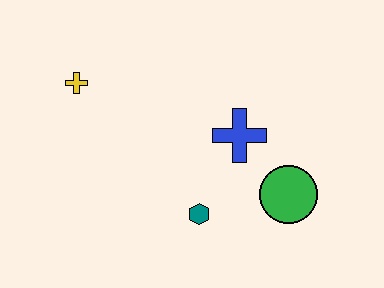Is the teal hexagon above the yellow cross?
No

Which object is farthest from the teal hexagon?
The yellow cross is farthest from the teal hexagon.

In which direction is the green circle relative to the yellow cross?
The green circle is to the right of the yellow cross.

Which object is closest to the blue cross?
The green circle is closest to the blue cross.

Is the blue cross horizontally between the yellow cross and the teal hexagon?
No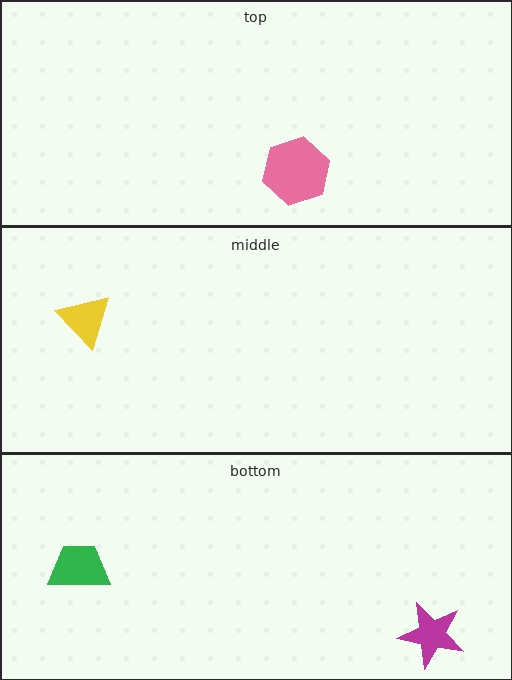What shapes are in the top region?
The pink hexagon.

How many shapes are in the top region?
1.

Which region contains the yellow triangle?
The middle region.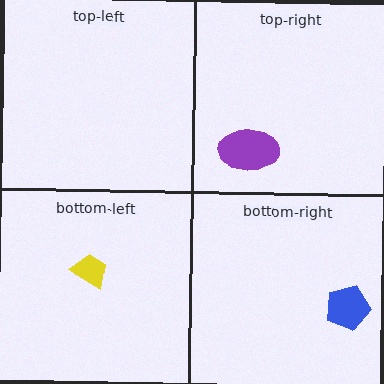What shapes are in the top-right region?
The purple ellipse.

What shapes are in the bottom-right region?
The blue pentagon.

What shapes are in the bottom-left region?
The yellow trapezoid.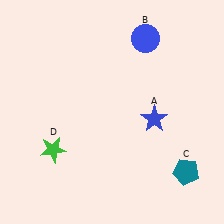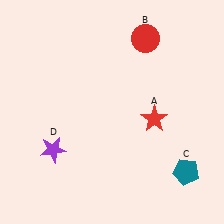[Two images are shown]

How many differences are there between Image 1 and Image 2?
There are 3 differences between the two images.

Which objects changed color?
A changed from blue to red. B changed from blue to red. D changed from green to purple.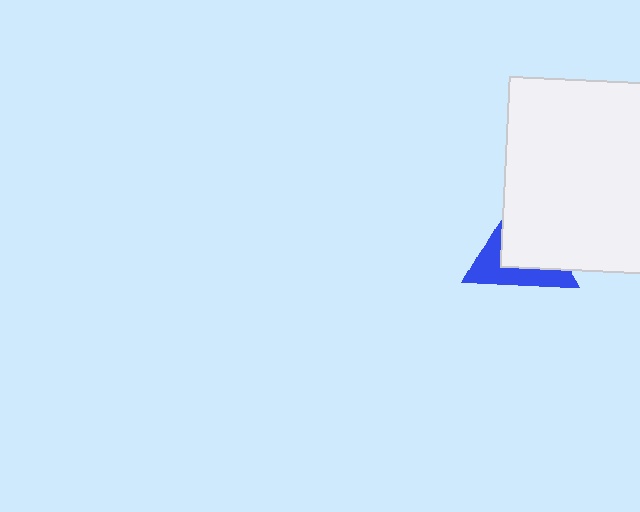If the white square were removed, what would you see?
You would see the complete blue triangle.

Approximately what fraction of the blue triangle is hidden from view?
Roughly 60% of the blue triangle is hidden behind the white square.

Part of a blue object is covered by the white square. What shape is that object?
It is a triangle.